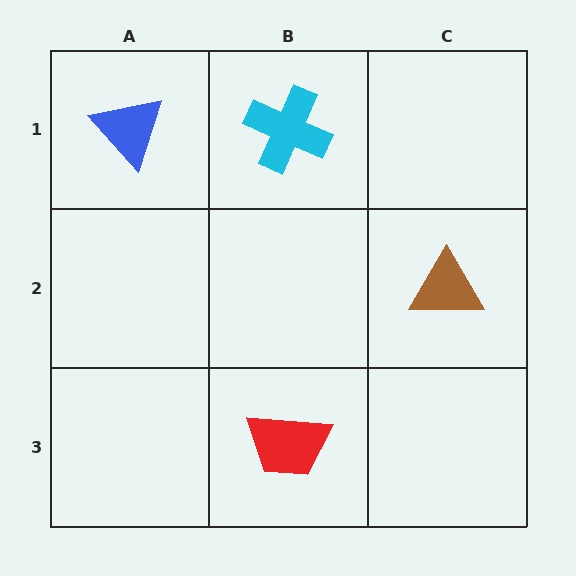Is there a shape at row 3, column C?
No, that cell is empty.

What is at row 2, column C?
A brown triangle.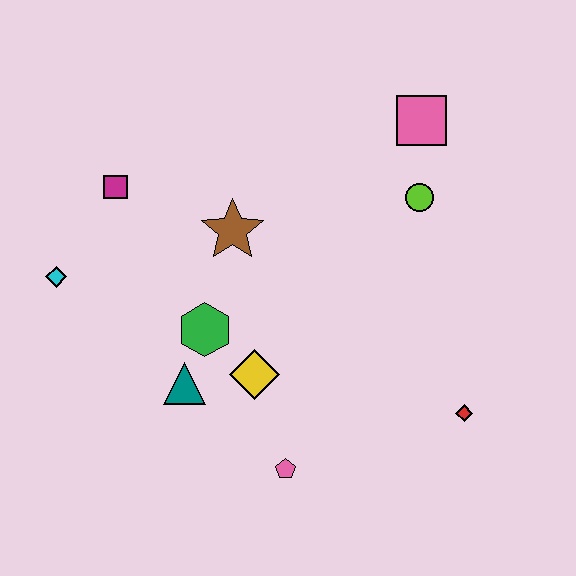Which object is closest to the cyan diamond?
The magenta square is closest to the cyan diamond.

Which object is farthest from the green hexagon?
The pink square is farthest from the green hexagon.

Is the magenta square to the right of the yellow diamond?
No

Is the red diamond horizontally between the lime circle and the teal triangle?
No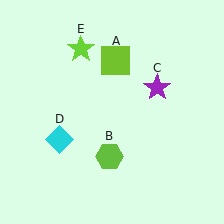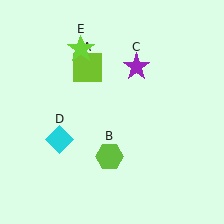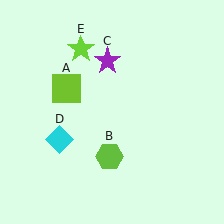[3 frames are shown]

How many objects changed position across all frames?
2 objects changed position: lime square (object A), purple star (object C).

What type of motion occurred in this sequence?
The lime square (object A), purple star (object C) rotated counterclockwise around the center of the scene.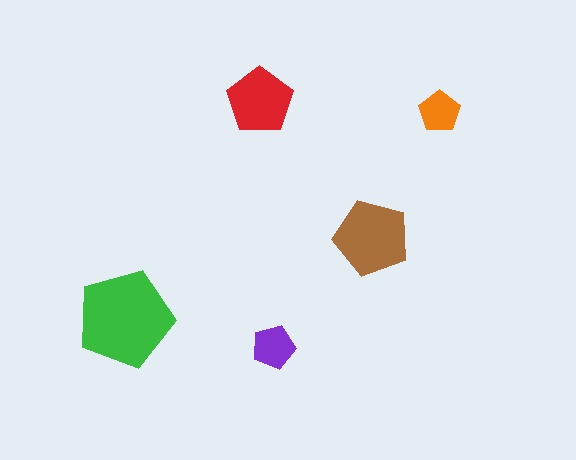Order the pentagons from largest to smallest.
the green one, the brown one, the red one, the purple one, the orange one.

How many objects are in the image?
There are 5 objects in the image.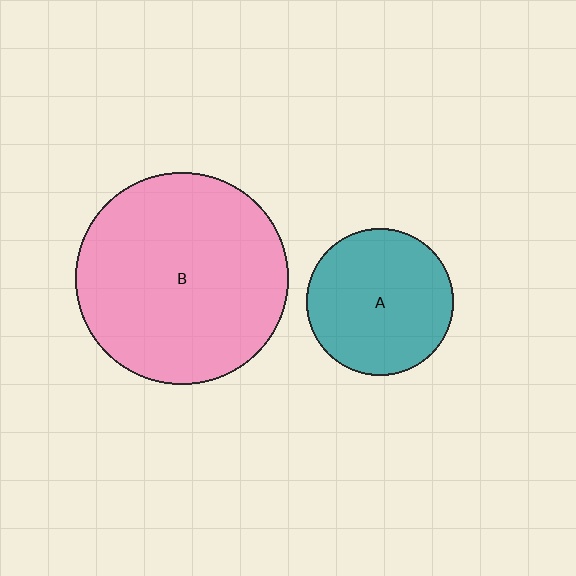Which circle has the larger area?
Circle B (pink).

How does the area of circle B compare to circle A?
Approximately 2.1 times.